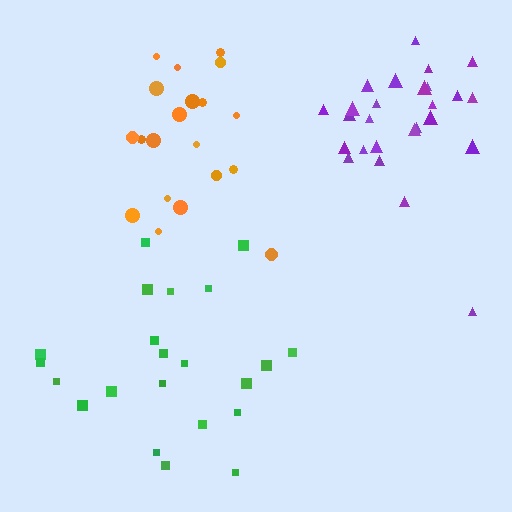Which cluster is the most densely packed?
Orange.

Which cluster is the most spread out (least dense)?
Green.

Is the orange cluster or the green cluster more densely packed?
Orange.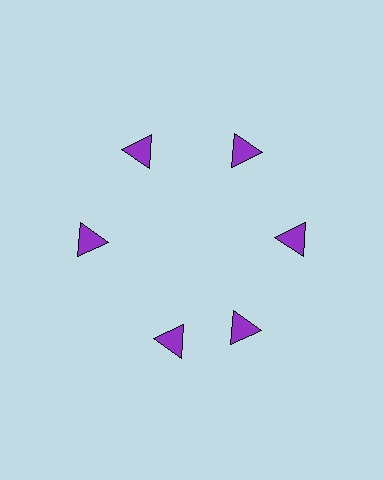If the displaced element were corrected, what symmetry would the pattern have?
It would have 6-fold rotational symmetry — the pattern would map onto itself every 60 degrees.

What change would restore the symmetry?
The symmetry would be restored by rotating it back into even spacing with its neighbors so that all 6 triangles sit at equal angles and equal distance from the center.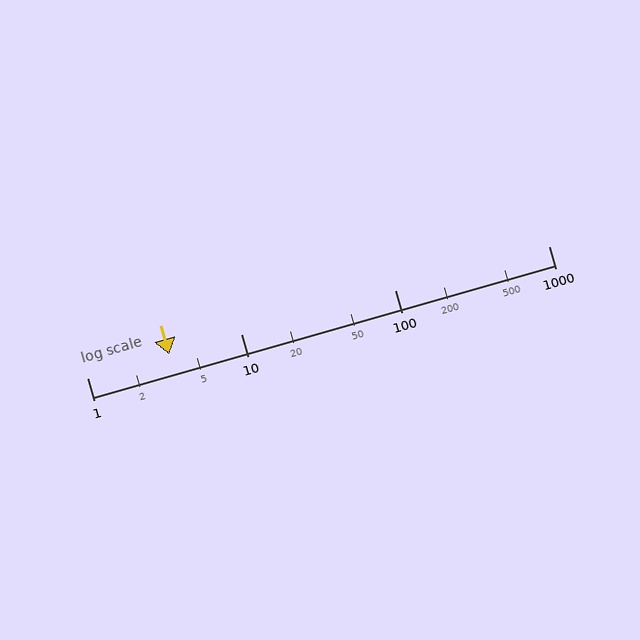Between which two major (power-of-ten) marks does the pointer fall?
The pointer is between 1 and 10.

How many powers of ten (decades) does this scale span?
The scale spans 3 decades, from 1 to 1000.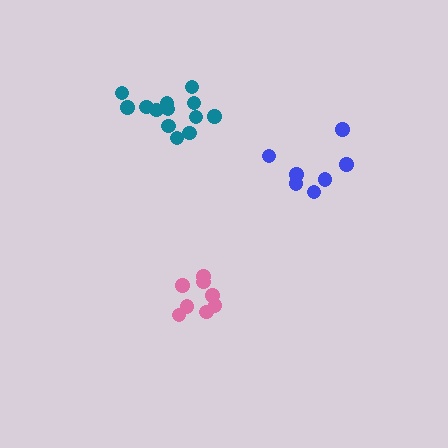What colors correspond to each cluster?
The clusters are colored: teal, pink, blue.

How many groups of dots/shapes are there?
There are 3 groups.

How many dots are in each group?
Group 1: 13 dots, Group 2: 8 dots, Group 3: 7 dots (28 total).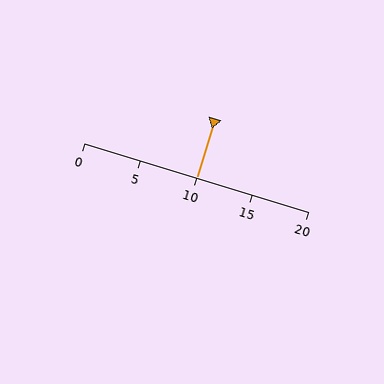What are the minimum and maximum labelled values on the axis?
The axis runs from 0 to 20.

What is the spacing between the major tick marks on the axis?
The major ticks are spaced 5 apart.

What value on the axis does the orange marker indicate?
The marker indicates approximately 10.